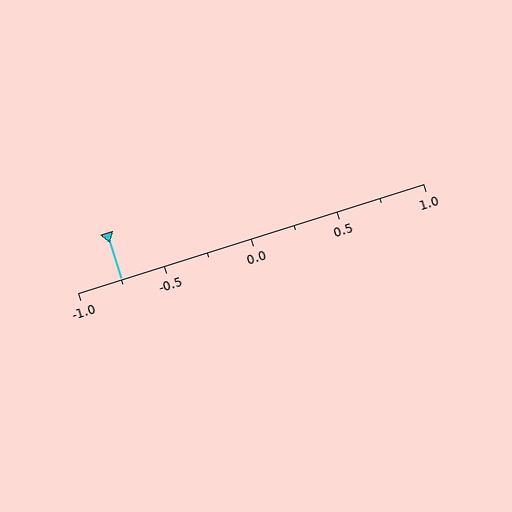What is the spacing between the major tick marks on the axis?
The major ticks are spaced 0.5 apart.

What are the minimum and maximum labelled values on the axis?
The axis runs from -1.0 to 1.0.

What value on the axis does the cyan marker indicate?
The marker indicates approximately -0.75.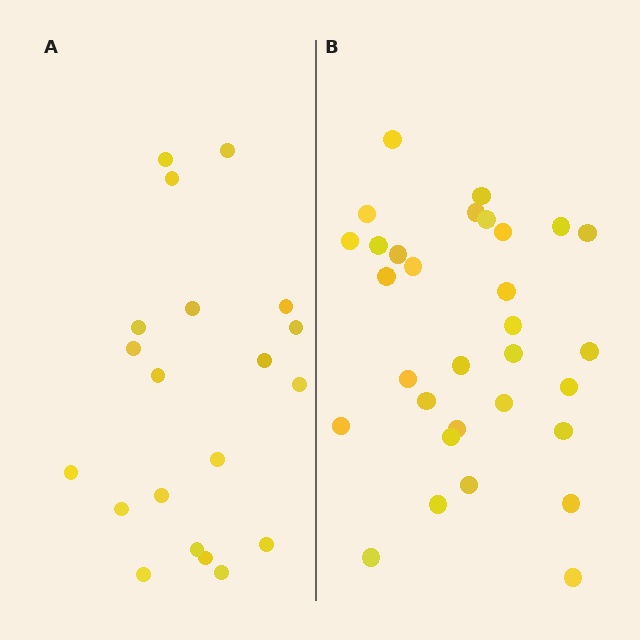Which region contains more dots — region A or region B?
Region B (the right region) has more dots.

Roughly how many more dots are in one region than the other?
Region B has roughly 12 or so more dots than region A.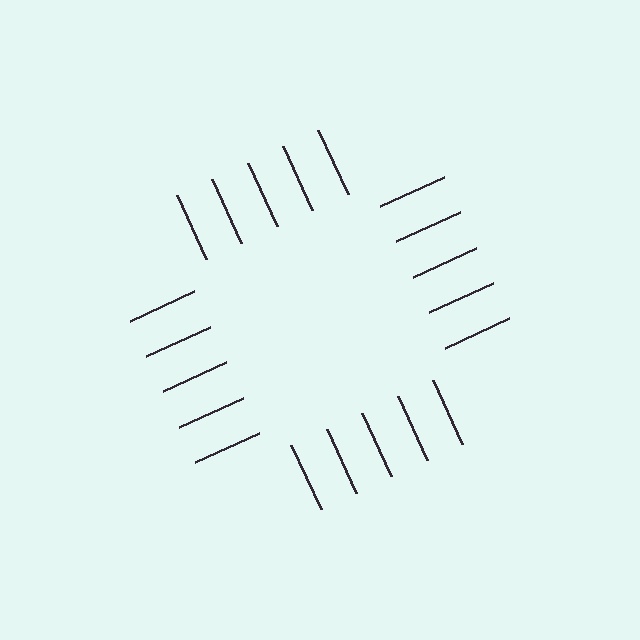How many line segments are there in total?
20 — 5 along each of the 4 edges.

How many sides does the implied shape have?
4 sides — the line-ends trace a square.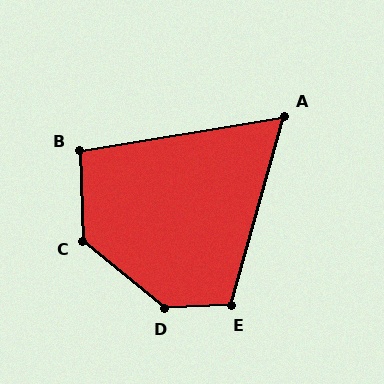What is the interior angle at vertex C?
Approximately 131 degrees (obtuse).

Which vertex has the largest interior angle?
D, at approximately 137 degrees.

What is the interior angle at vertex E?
Approximately 109 degrees (obtuse).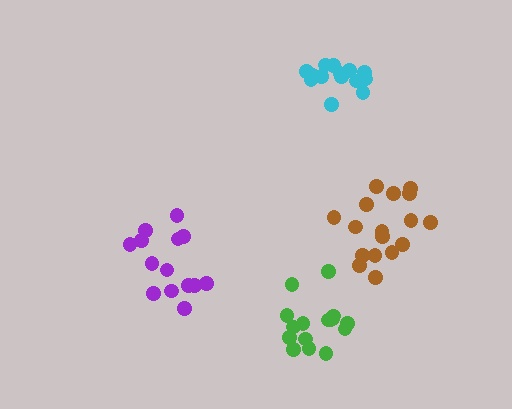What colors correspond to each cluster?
The clusters are colored: purple, green, brown, cyan.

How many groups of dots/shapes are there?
There are 4 groups.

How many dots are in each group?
Group 1: 14 dots, Group 2: 16 dots, Group 3: 17 dots, Group 4: 14 dots (61 total).